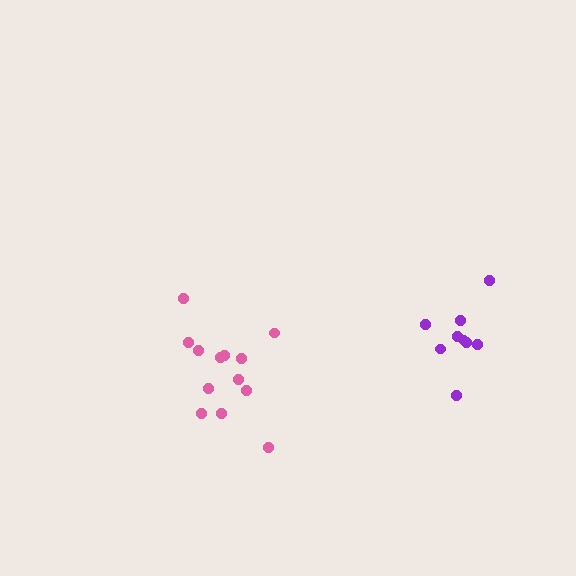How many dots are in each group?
Group 1: 13 dots, Group 2: 9 dots (22 total).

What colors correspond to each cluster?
The clusters are colored: pink, purple.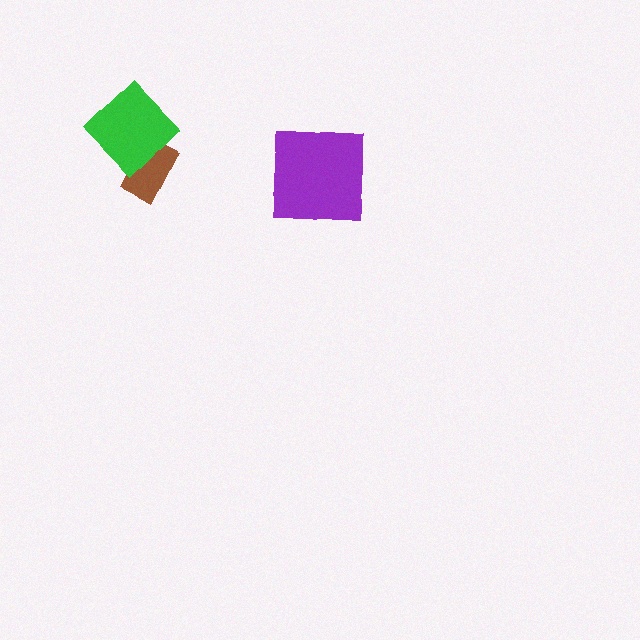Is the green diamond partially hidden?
No, no other shape covers it.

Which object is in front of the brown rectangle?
The green diamond is in front of the brown rectangle.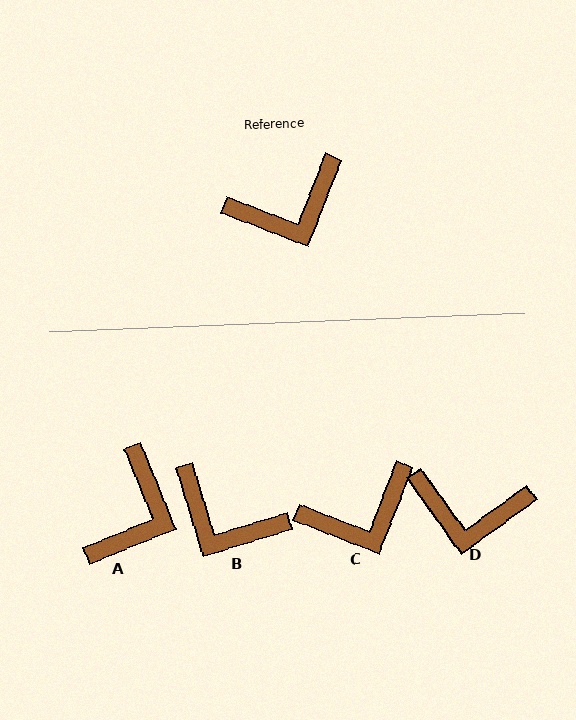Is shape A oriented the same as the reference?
No, it is off by about 44 degrees.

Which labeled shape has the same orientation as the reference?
C.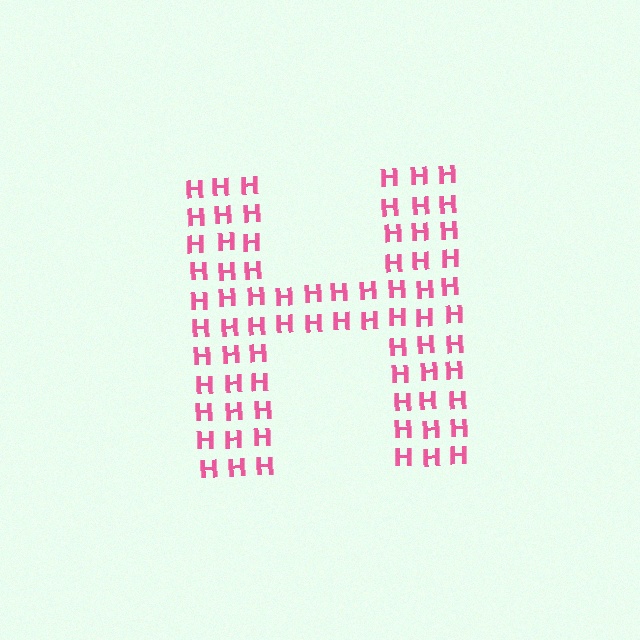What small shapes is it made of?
It is made of small letter H's.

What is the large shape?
The large shape is the letter H.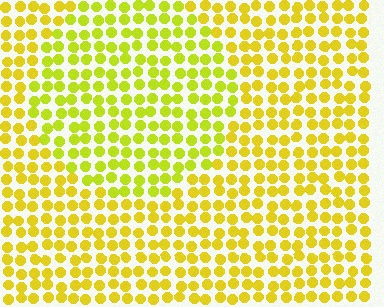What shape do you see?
I see a circle.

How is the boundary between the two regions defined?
The boundary is defined purely by a slight shift in hue (about 18 degrees). Spacing, size, and orientation are identical on both sides.